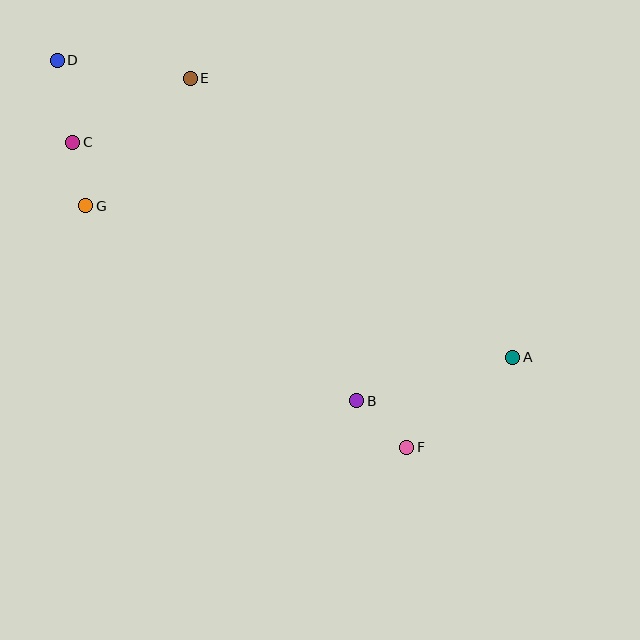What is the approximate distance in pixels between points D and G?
The distance between D and G is approximately 148 pixels.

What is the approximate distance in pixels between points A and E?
The distance between A and E is approximately 427 pixels.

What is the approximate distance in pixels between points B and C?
The distance between B and C is approximately 384 pixels.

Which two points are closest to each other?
Points C and G are closest to each other.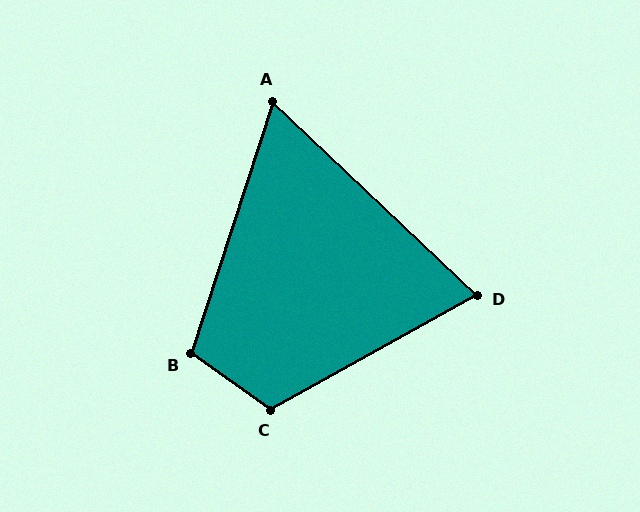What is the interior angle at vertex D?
Approximately 72 degrees (acute).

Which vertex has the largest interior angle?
C, at approximately 115 degrees.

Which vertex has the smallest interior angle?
A, at approximately 65 degrees.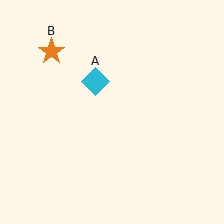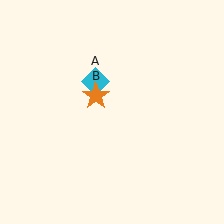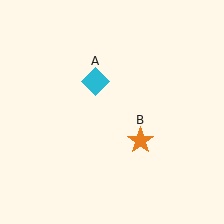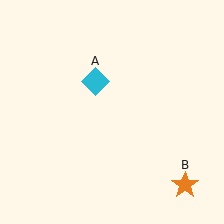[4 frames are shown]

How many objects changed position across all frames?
1 object changed position: orange star (object B).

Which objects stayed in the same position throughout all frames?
Cyan diamond (object A) remained stationary.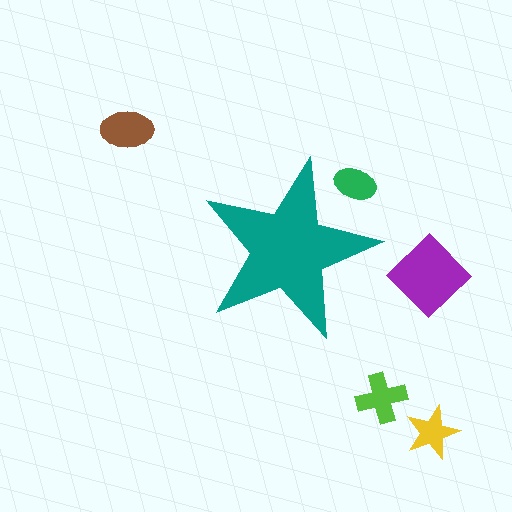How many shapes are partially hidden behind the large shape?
1 shape is partially hidden.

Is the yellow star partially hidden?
No, the yellow star is fully visible.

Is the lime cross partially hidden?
No, the lime cross is fully visible.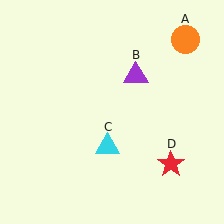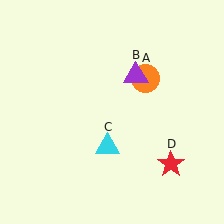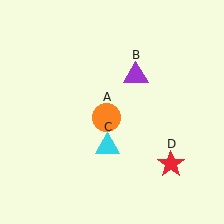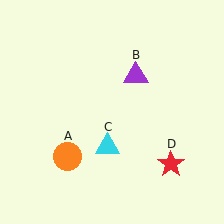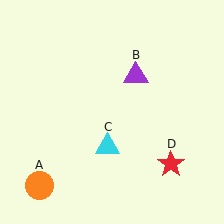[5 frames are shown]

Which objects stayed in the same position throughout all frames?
Purple triangle (object B) and cyan triangle (object C) and red star (object D) remained stationary.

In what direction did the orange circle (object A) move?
The orange circle (object A) moved down and to the left.